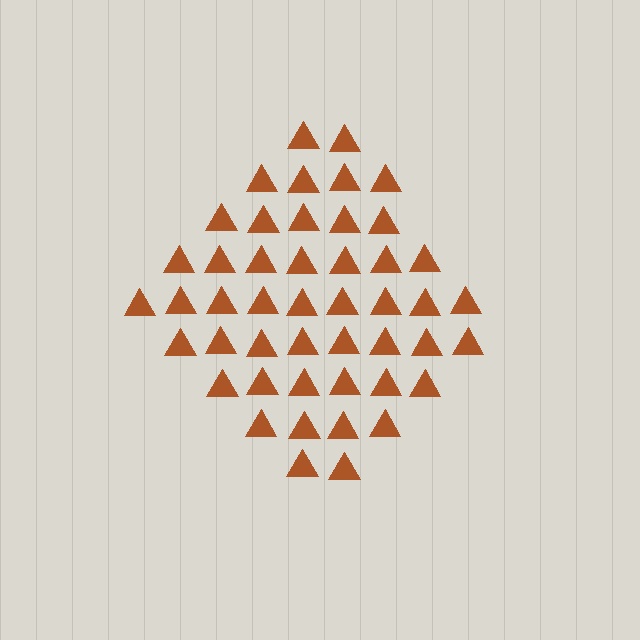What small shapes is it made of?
It is made of small triangles.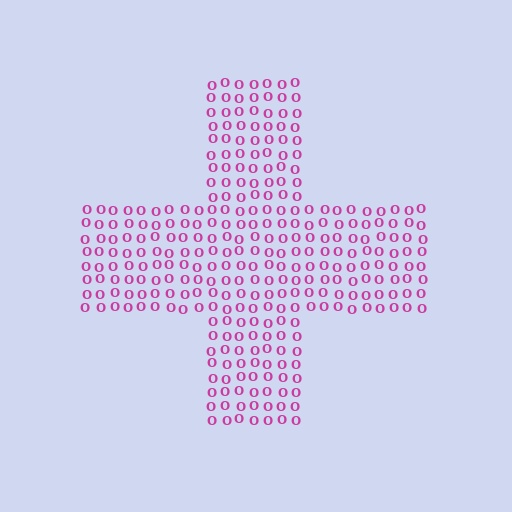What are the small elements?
The small elements are letter O's.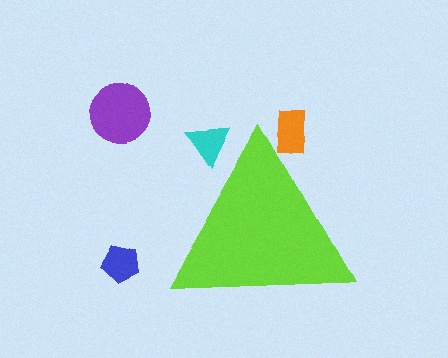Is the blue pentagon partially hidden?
No, the blue pentagon is fully visible.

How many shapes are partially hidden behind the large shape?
2 shapes are partially hidden.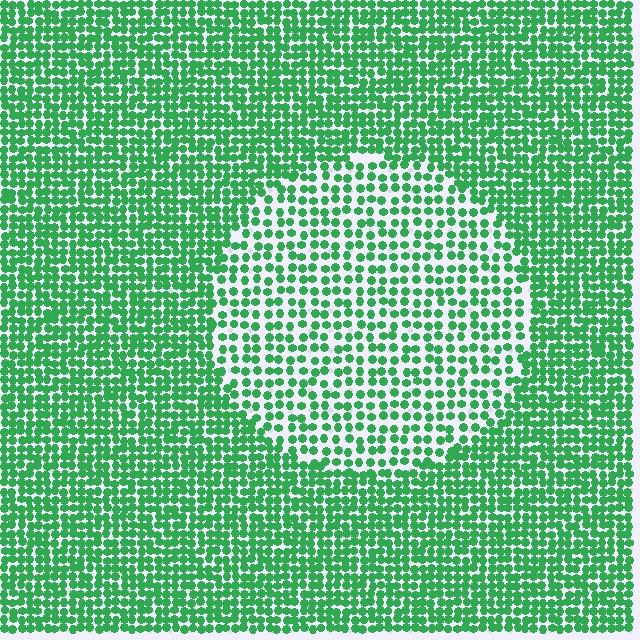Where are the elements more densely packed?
The elements are more densely packed outside the circle boundary.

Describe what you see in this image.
The image contains small green elements arranged at two different densities. A circle-shaped region is visible where the elements are less densely packed than the surrounding area.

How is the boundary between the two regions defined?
The boundary is defined by a change in element density (approximately 1.8x ratio). All elements are the same color, size, and shape.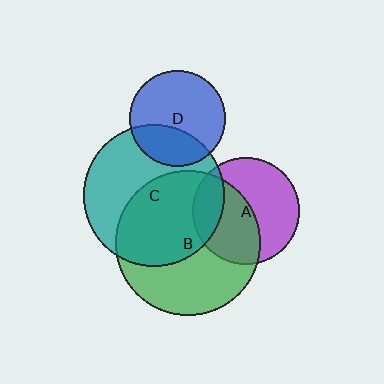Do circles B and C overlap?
Yes.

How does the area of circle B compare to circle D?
Approximately 2.3 times.